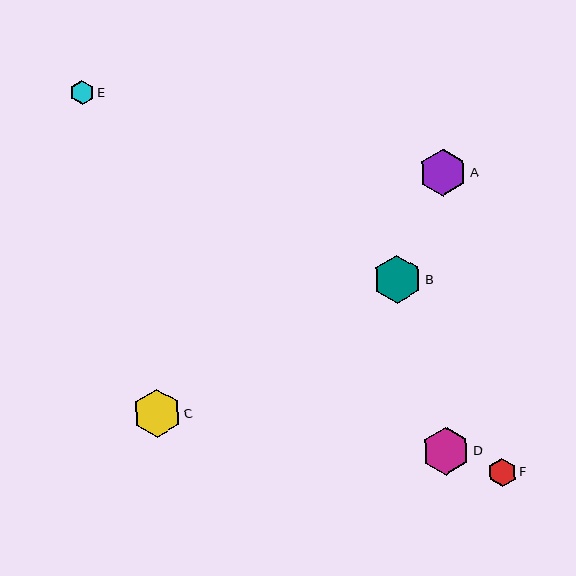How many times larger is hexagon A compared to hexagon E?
Hexagon A is approximately 2.0 times the size of hexagon E.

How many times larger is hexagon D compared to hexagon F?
Hexagon D is approximately 1.7 times the size of hexagon F.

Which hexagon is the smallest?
Hexagon E is the smallest with a size of approximately 24 pixels.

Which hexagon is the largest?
Hexagon B is the largest with a size of approximately 49 pixels.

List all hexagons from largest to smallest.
From largest to smallest: B, D, C, A, F, E.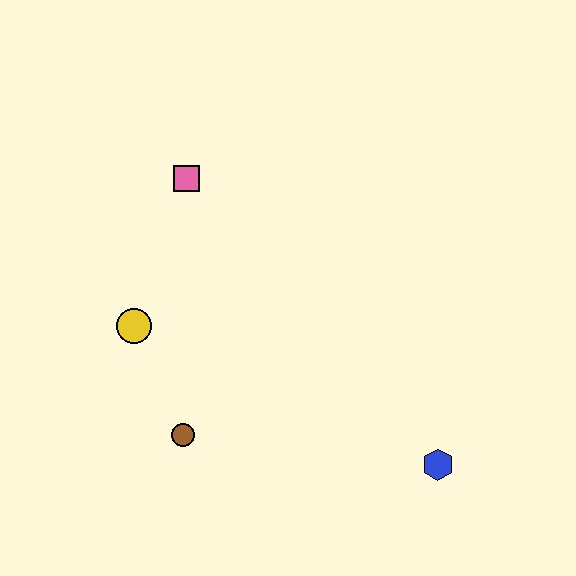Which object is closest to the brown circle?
The yellow circle is closest to the brown circle.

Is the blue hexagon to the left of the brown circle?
No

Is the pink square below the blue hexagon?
No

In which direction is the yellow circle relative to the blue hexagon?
The yellow circle is to the left of the blue hexagon.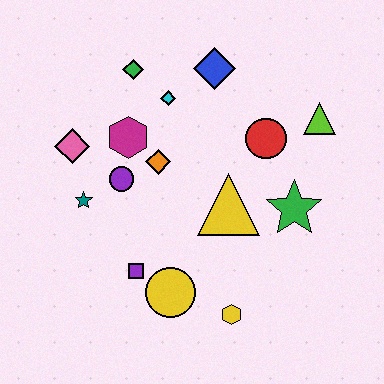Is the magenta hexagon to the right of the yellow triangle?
No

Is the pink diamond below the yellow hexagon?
No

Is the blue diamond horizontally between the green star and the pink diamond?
Yes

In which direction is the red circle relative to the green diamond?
The red circle is to the right of the green diamond.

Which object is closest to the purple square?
The yellow circle is closest to the purple square.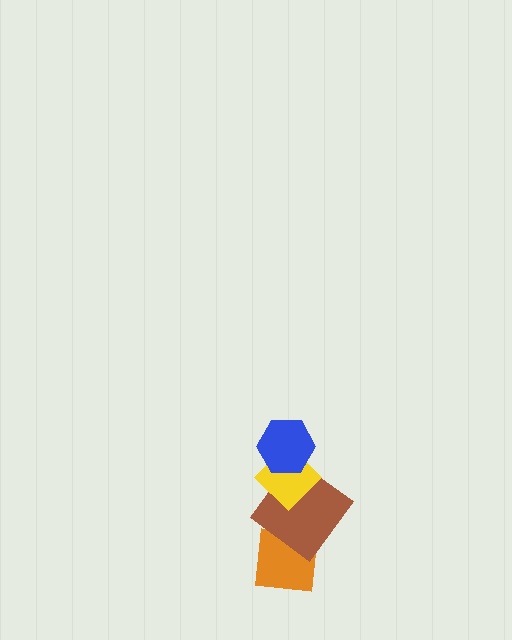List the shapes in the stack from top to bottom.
From top to bottom: the blue hexagon, the yellow diamond, the brown diamond, the orange square.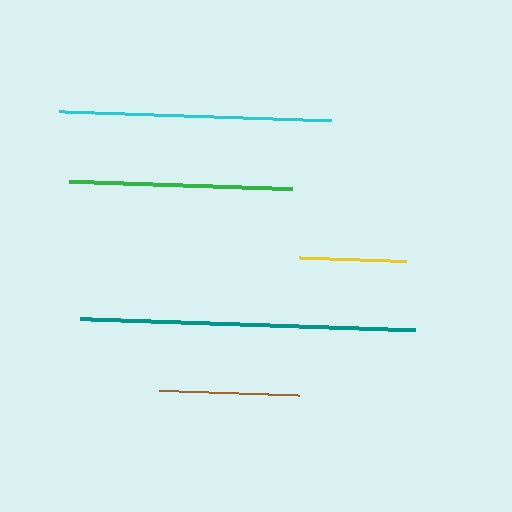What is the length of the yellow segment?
The yellow segment is approximately 107 pixels long.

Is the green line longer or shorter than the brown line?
The green line is longer than the brown line.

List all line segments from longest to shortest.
From longest to shortest: teal, cyan, green, brown, yellow.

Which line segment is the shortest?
The yellow line is the shortest at approximately 107 pixels.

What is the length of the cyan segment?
The cyan segment is approximately 273 pixels long.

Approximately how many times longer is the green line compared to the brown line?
The green line is approximately 1.6 times the length of the brown line.